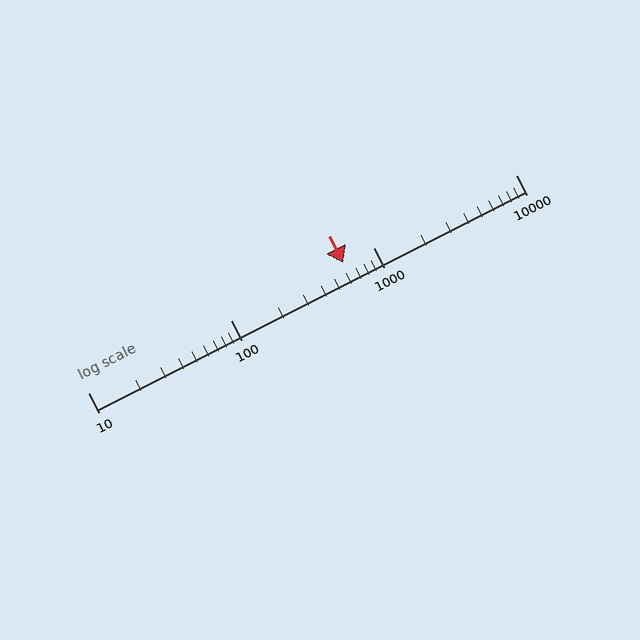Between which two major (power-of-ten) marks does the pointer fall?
The pointer is between 100 and 1000.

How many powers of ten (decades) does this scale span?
The scale spans 3 decades, from 10 to 10000.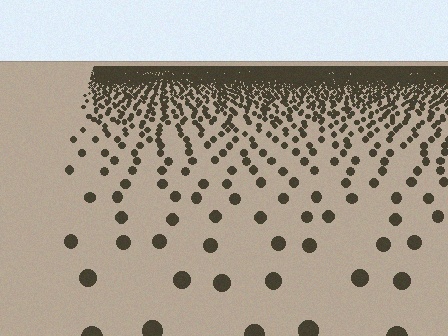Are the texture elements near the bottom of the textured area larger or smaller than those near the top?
Larger. Near the bottom, elements are closer to the viewer and appear at a bigger on-screen size.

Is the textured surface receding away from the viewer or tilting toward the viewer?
The surface is receding away from the viewer. Texture elements get smaller and denser toward the top.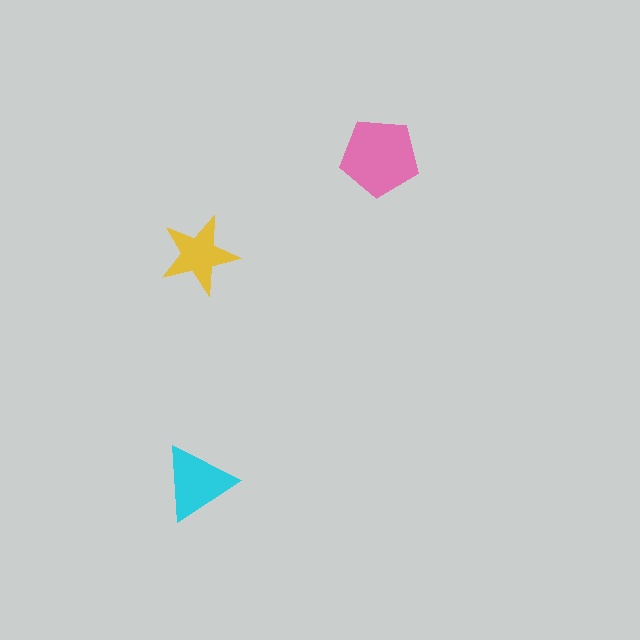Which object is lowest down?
The cyan triangle is bottommost.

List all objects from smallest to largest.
The yellow star, the cyan triangle, the pink pentagon.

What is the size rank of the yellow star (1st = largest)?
3rd.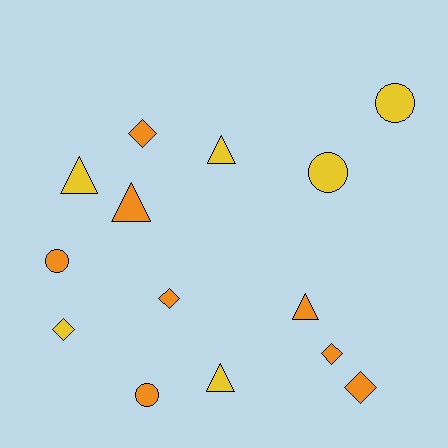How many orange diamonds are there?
There are 4 orange diamonds.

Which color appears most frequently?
Orange, with 8 objects.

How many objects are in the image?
There are 14 objects.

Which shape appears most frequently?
Diamond, with 5 objects.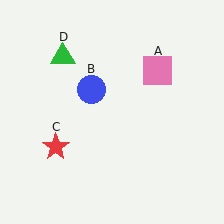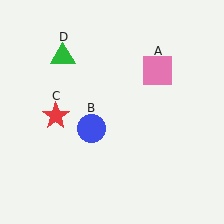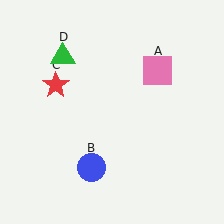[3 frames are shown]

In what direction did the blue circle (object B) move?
The blue circle (object B) moved down.